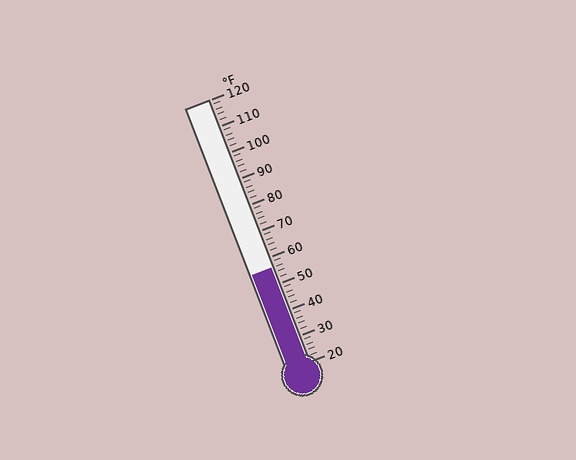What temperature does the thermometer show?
The thermometer shows approximately 56°F.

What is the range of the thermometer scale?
The thermometer scale ranges from 20°F to 120°F.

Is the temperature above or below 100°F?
The temperature is below 100°F.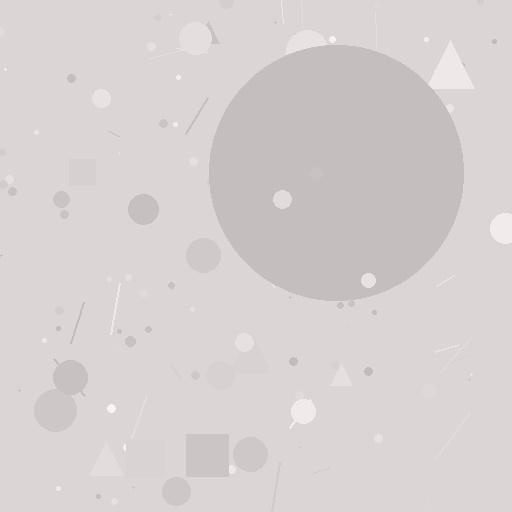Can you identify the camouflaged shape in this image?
The camouflaged shape is a circle.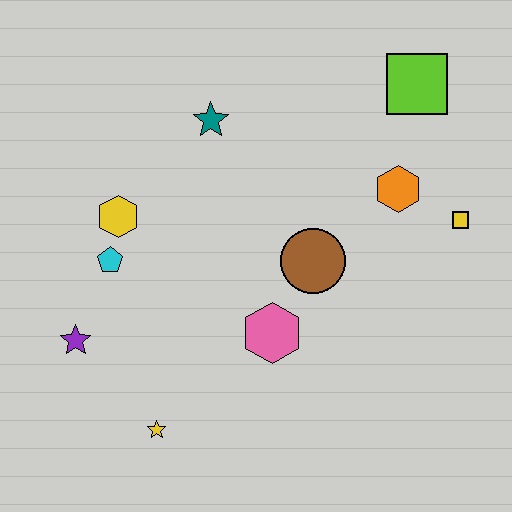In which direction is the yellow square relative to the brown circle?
The yellow square is to the right of the brown circle.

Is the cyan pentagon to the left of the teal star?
Yes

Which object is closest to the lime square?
The orange hexagon is closest to the lime square.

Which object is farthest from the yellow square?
The purple star is farthest from the yellow square.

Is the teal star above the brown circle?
Yes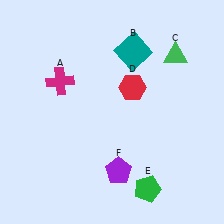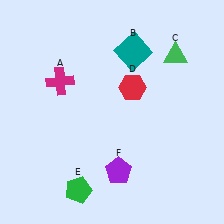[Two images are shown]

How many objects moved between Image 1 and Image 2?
1 object moved between the two images.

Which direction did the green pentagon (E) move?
The green pentagon (E) moved left.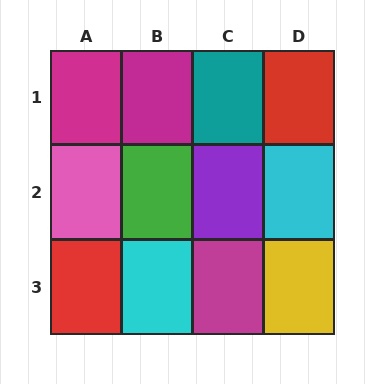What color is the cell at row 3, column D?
Yellow.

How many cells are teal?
1 cell is teal.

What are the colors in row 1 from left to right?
Magenta, magenta, teal, red.